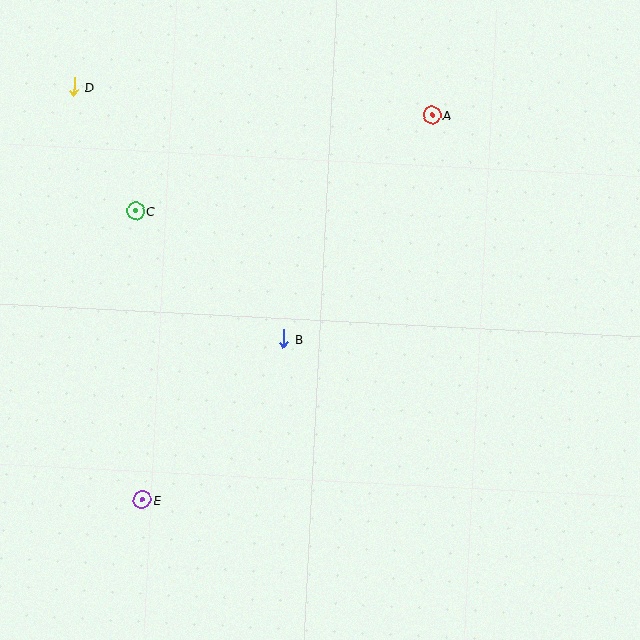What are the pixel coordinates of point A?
Point A is at (432, 115).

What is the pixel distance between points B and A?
The distance between B and A is 268 pixels.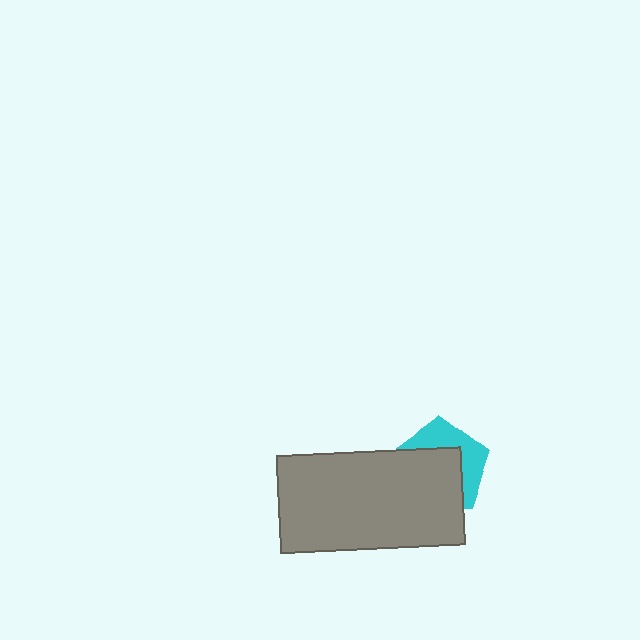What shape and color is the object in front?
The object in front is a gray rectangle.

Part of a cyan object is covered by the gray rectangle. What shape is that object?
It is a pentagon.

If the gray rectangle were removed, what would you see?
You would see the complete cyan pentagon.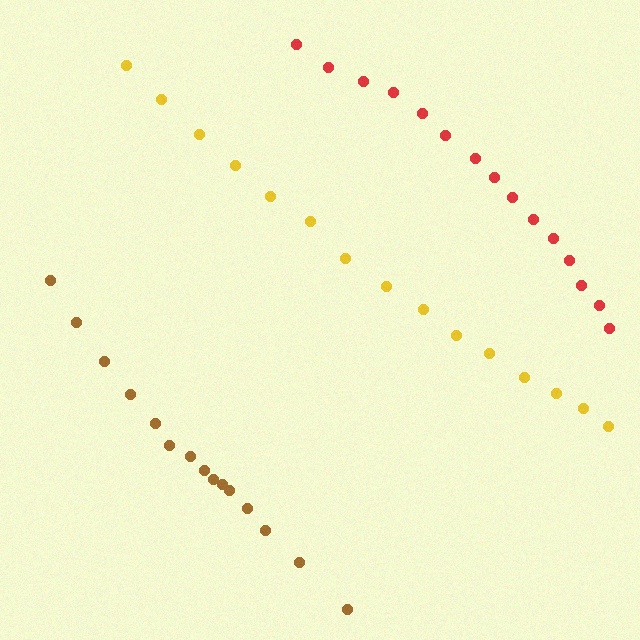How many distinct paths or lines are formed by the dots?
There are 3 distinct paths.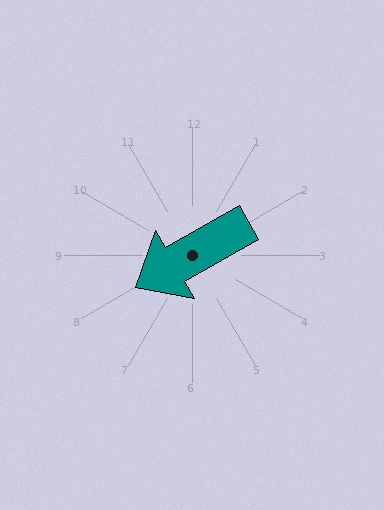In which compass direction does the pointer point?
Southwest.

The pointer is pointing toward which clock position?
Roughly 8 o'clock.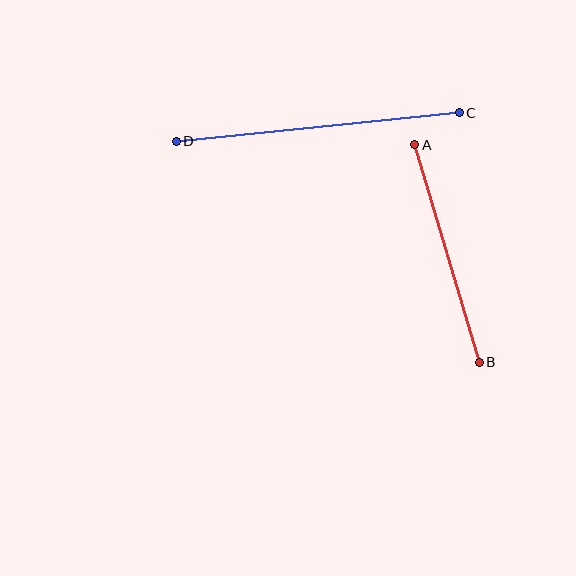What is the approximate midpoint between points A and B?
The midpoint is at approximately (447, 254) pixels.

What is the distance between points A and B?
The distance is approximately 227 pixels.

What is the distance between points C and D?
The distance is approximately 285 pixels.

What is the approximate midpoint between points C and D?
The midpoint is at approximately (318, 127) pixels.